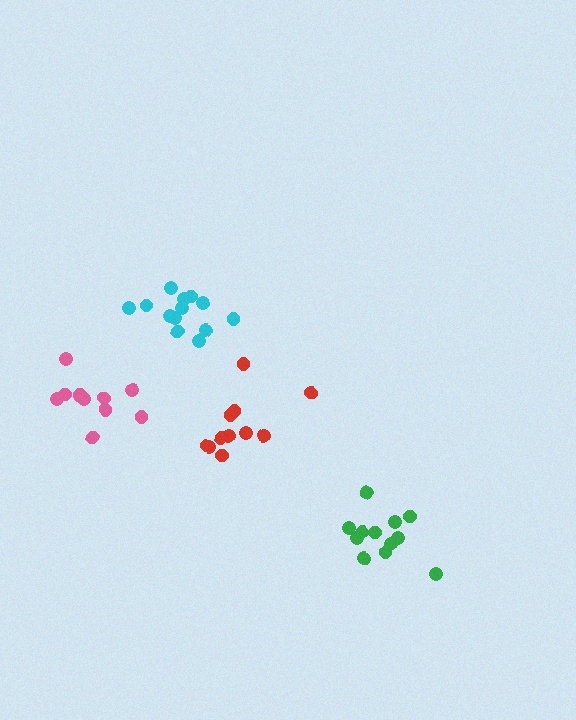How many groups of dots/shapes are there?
There are 4 groups.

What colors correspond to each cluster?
The clusters are colored: cyan, green, red, pink.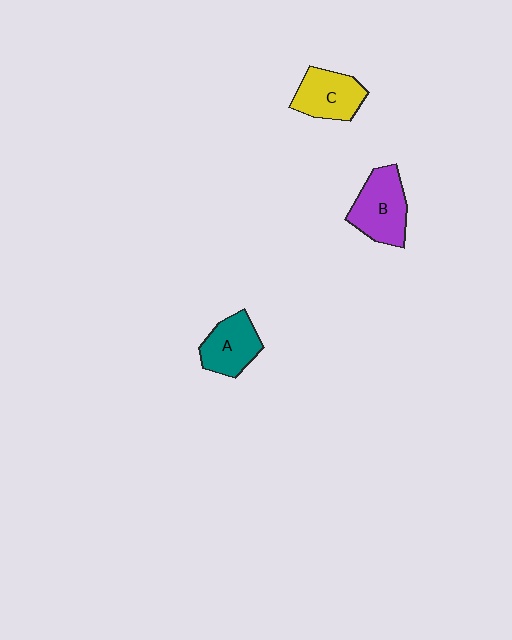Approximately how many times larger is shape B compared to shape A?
Approximately 1.2 times.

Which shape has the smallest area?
Shape A (teal).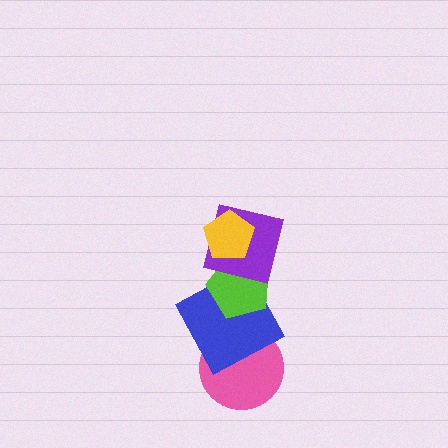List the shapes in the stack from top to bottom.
From top to bottom: the yellow pentagon, the purple square, the lime pentagon, the blue square, the pink circle.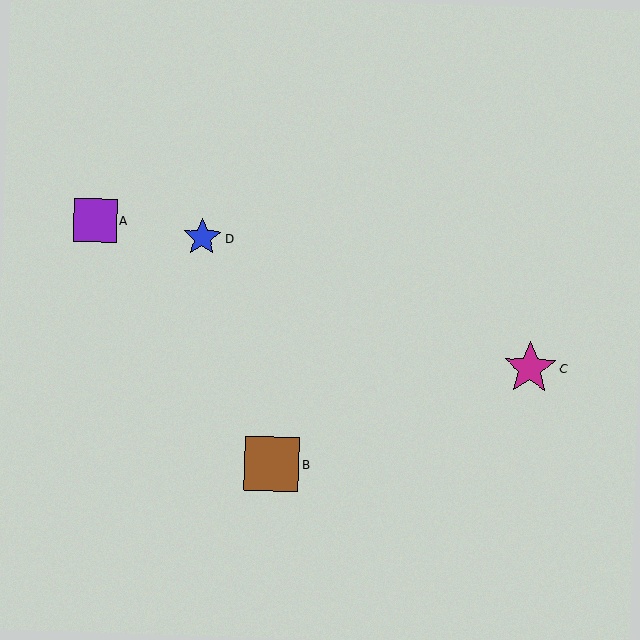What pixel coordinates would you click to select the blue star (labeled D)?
Click at (203, 237) to select the blue star D.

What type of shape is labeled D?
Shape D is a blue star.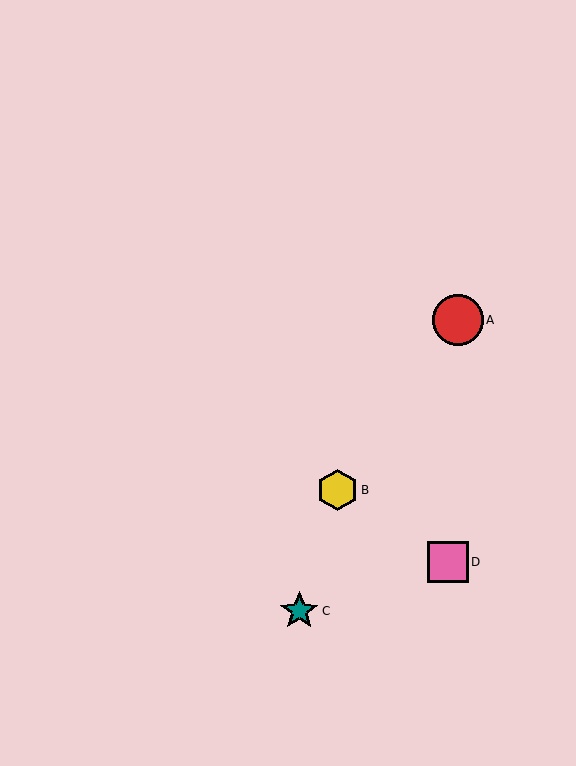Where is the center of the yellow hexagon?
The center of the yellow hexagon is at (337, 490).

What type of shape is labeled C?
Shape C is a teal star.